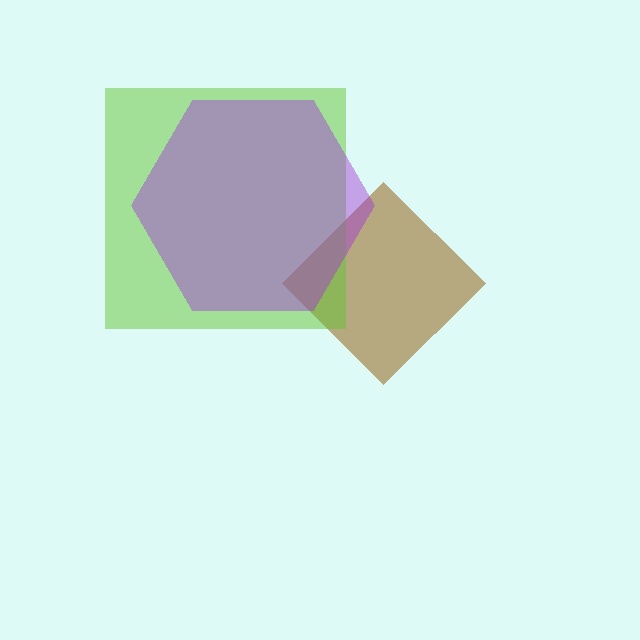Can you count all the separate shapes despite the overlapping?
Yes, there are 3 separate shapes.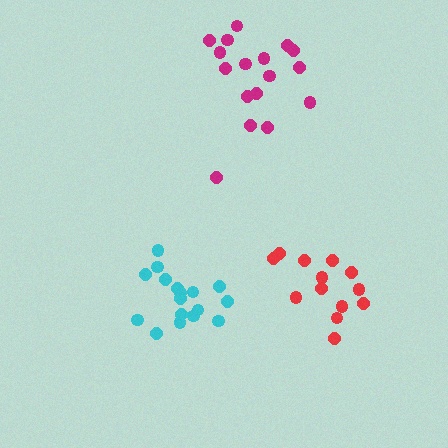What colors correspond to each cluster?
The clusters are colored: cyan, red, magenta.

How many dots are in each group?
Group 1: 17 dots, Group 2: 13 dots, Group 3: 17 dots (47 total).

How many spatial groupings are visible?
There are 3 spatial groupings.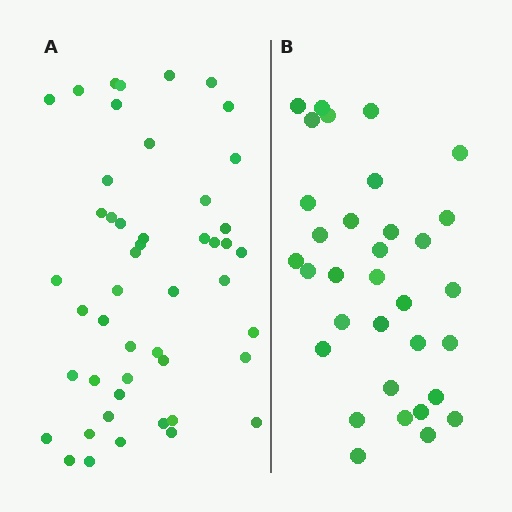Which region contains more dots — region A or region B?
Region A (the left region) has more dots.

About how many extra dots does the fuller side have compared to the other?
Region A has approximately 15 more dots than region B.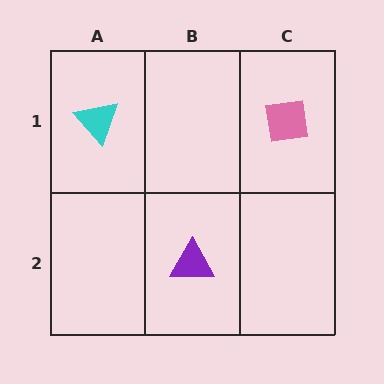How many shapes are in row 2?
1 shape.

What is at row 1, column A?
A cyan triangle.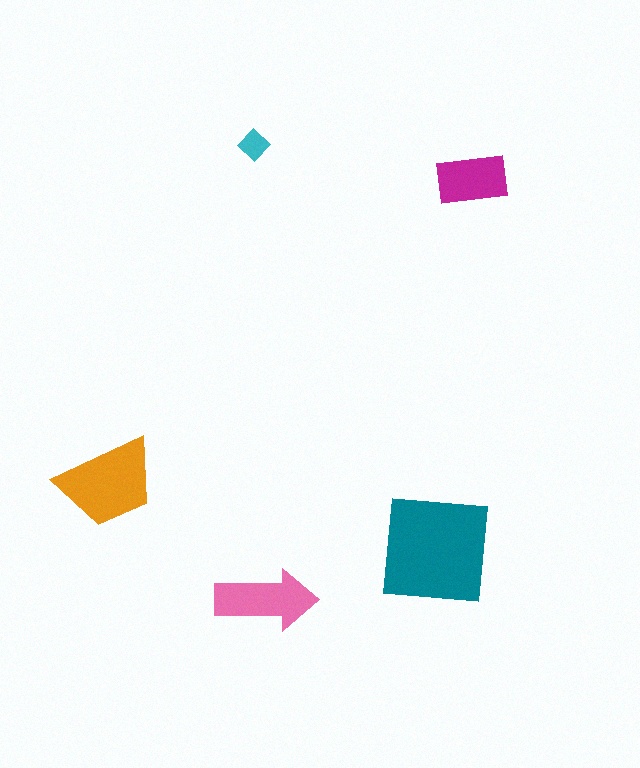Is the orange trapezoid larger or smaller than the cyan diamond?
Larger.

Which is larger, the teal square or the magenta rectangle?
The teal square.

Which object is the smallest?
The cyan diamond.